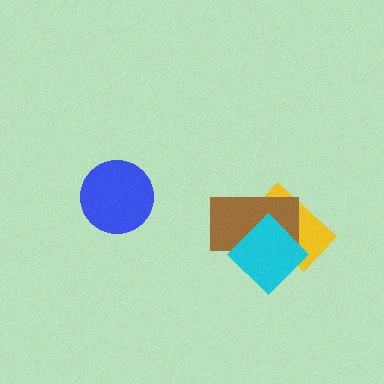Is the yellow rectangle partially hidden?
Yes, it is partially covered by another shape.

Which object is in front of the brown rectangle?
The cyan diamond is in front of the brown rectangle.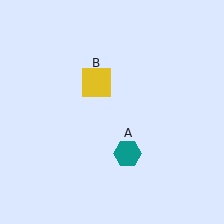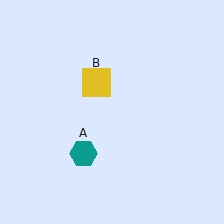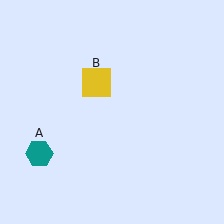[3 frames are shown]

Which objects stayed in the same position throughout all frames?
Yellow square (object B) remained stationary.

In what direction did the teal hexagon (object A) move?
The teal hexagon (object A) moved left.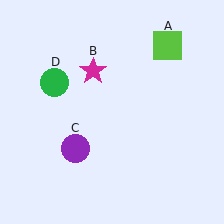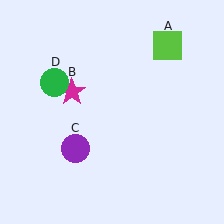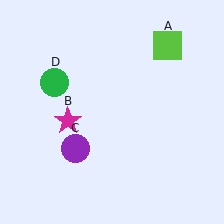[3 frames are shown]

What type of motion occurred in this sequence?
The magenta star (object B) rotated counterclockwise around the center of the scene.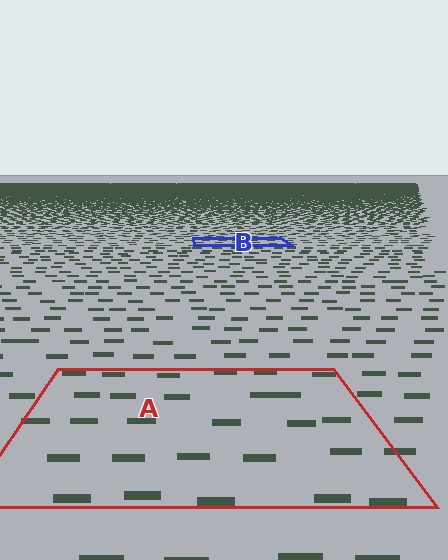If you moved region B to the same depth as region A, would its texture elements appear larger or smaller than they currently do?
They would appear larger. At a closer depth, the same texture elements are projected at a bigger on-screen size.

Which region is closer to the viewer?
Region A is closer. The texture elements there are larger and more spread out.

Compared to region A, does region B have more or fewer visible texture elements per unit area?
Region B has more texture elements per unit area — they are packed more densely because it is farther away.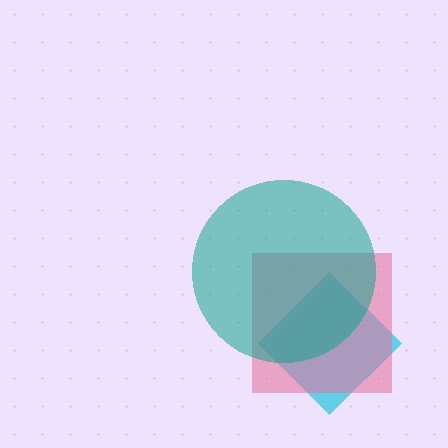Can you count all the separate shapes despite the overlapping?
Yes, there are 3 separate shapes.